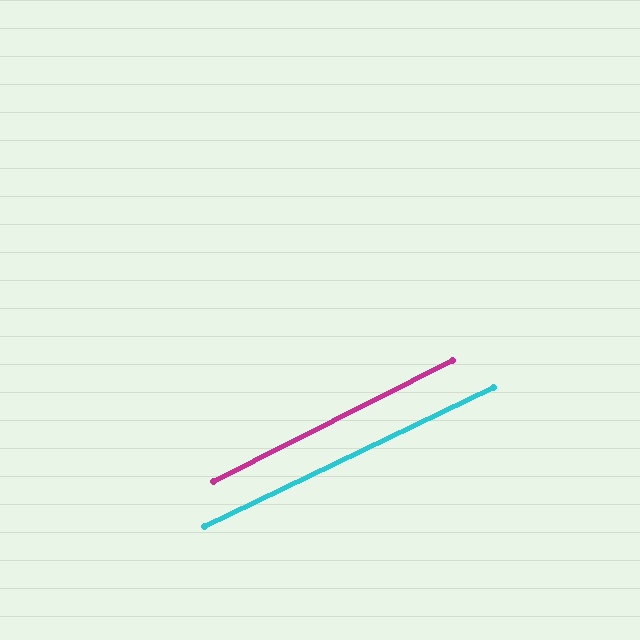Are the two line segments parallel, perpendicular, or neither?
Parallel — their directions differ by only 1.2°.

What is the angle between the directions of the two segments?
Approximately 1 degree.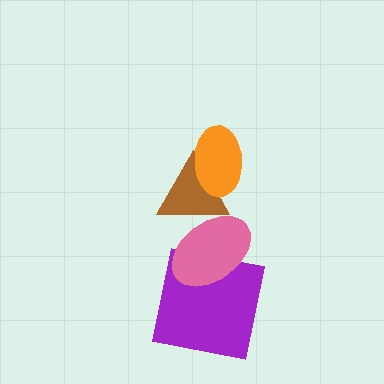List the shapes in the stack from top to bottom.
From top to bottom: the orange ellipse, the brown triangle, the pink ellipse, the purple square.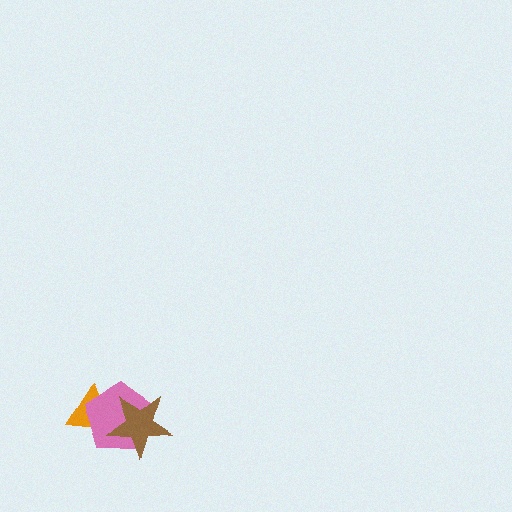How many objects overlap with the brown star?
2 objects overlap with the brown star.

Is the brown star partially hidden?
No, no other shape covers it.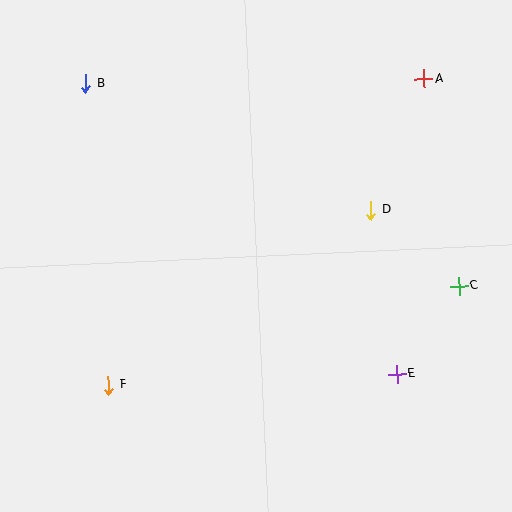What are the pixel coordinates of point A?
Point A is at (424, 79).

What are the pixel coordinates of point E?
Point E is at (397, 374).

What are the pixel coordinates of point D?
Point D is at (371, 210).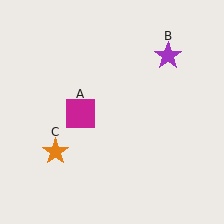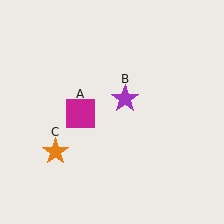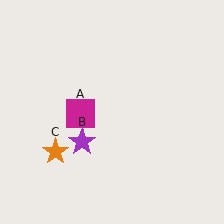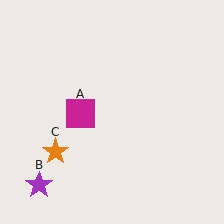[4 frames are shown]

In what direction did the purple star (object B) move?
The purple star (object B) moved down and to the left.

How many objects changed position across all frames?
1 object changed position: purple star (object B).